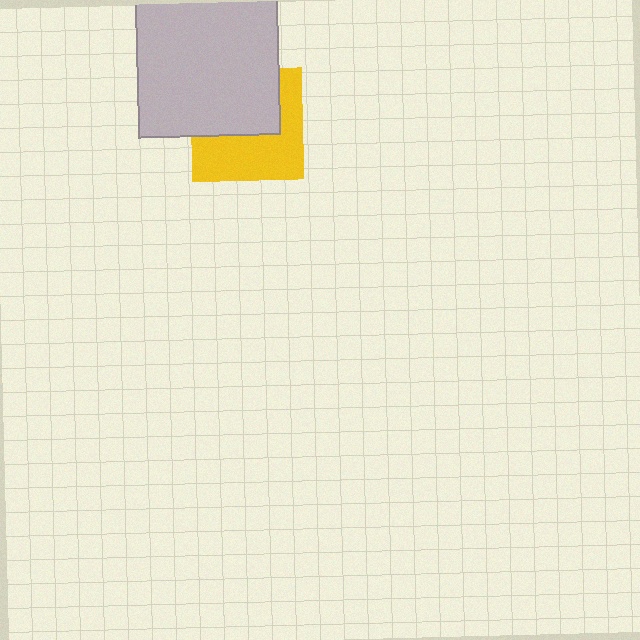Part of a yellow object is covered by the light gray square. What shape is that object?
It is a square.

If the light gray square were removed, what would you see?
You would see the complete yellow square.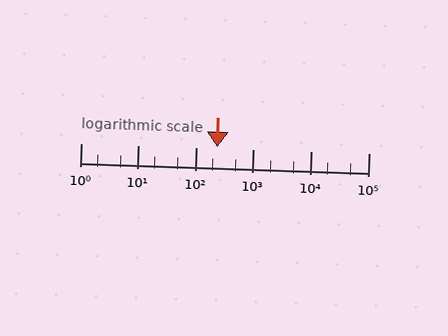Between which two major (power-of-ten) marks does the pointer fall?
The pointer is between 100 and 1000.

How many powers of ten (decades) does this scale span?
The scale spans 5 decades, from 1 to 100000.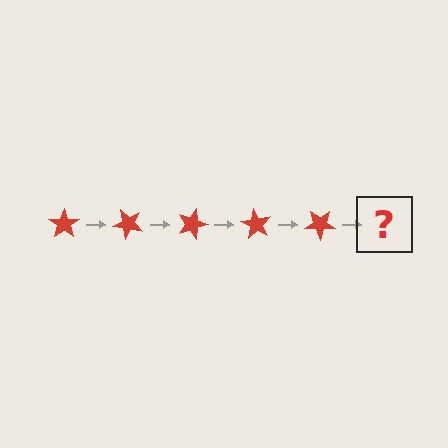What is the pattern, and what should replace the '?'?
The pattern is that the star rotates 45 degrees each step. The '?' should be a red star rotated 225 degrees.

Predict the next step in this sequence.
The next step is a red star rotated 225 degrees.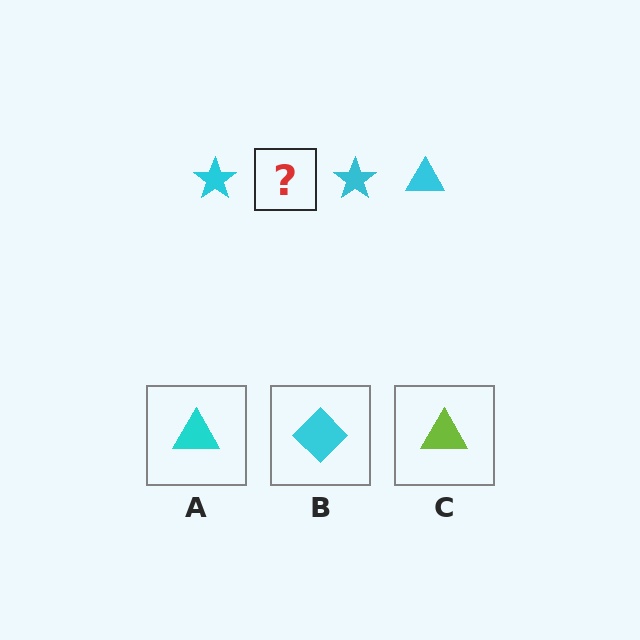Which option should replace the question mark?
Option A.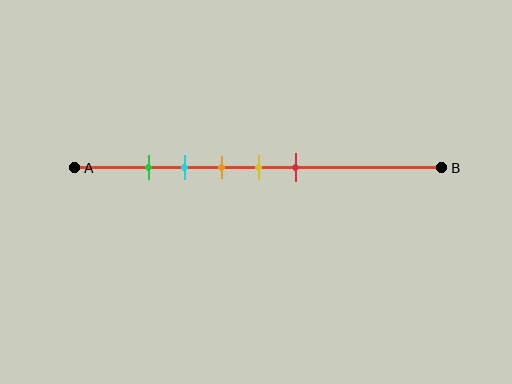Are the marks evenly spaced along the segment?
Yes, the marks are approximately evenly spaced.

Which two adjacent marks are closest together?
The green and cyan marks are the closest adjacent pair.